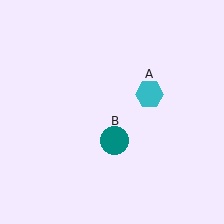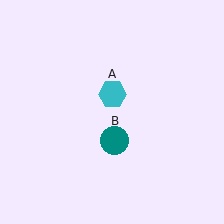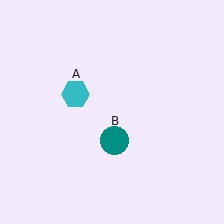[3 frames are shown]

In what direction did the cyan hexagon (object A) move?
The cyan hexagon (object A) moved left.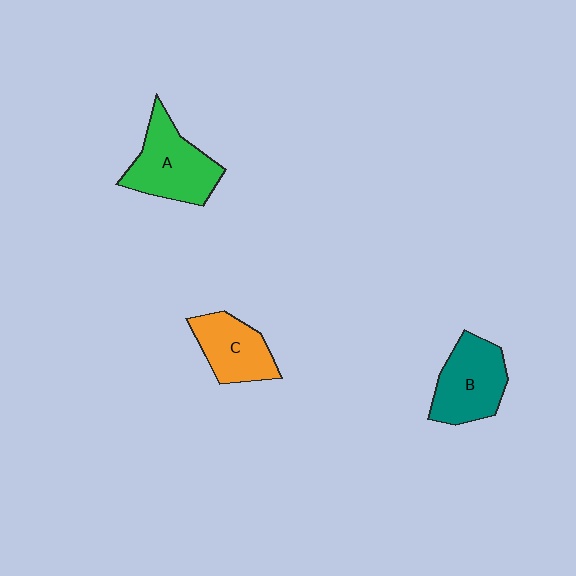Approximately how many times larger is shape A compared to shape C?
Approximately 1.3 times.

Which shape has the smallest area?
Shape C (orange).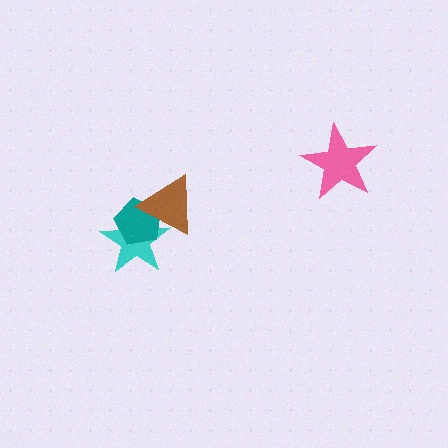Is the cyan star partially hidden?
Yes, it is partially covered by another shape.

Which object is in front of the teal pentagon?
The brown triangle is in front of the teal pentagon.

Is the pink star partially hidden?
No, no other shape covers it.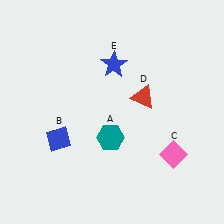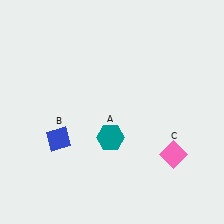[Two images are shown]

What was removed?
The red triangle (D), the blue star (E) were removed in Image 2.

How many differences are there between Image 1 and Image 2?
There are 2 differences between the two images.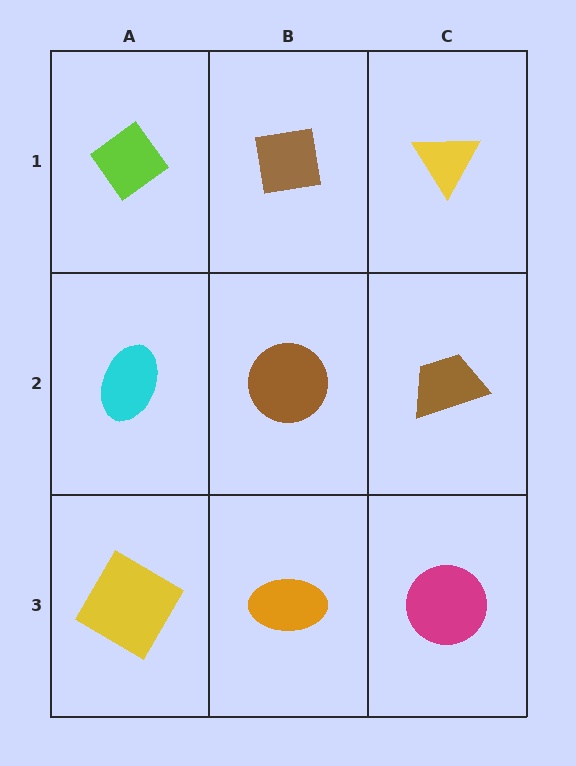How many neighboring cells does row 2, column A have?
3.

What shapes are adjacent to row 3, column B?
A brown circle (row 2, column B), a yellow diamond (row 3, column A), a magenta circle (row 3, column C).